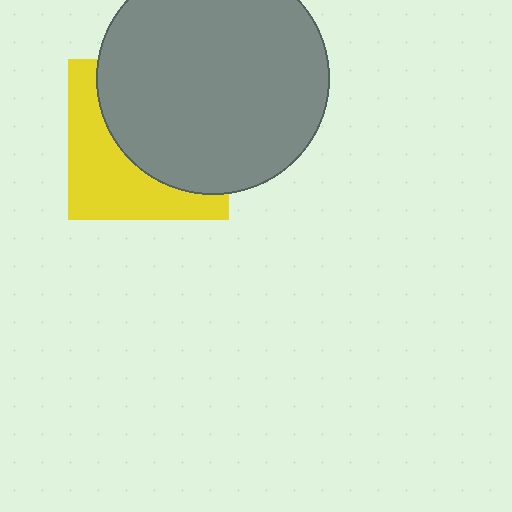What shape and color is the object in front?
The object in front is a gray circle.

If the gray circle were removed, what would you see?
You would see the complete yellow square.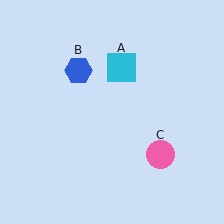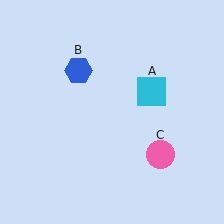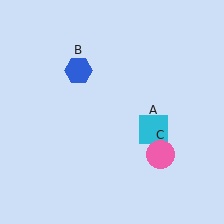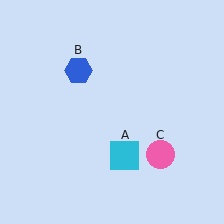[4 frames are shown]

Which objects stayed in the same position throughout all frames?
Blue hexagon (object B) and pink circle (object C) remained stationary.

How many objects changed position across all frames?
1 object changed position: cyan square (object A).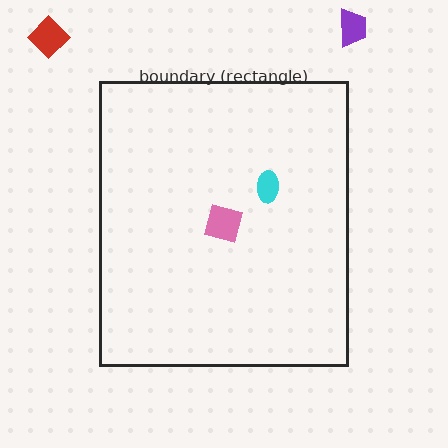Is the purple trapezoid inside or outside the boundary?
Outside.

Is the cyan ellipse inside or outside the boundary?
Inside.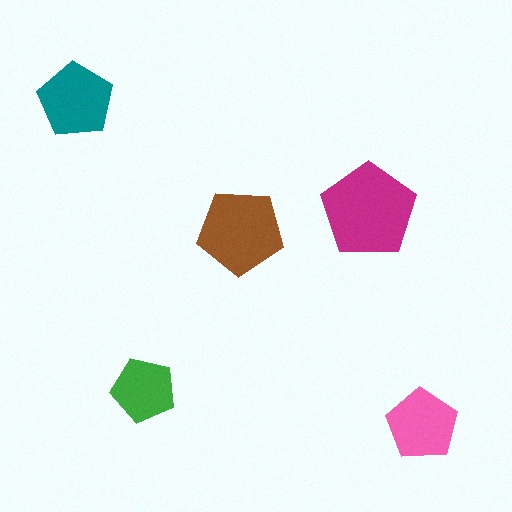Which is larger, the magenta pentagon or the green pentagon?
The magenta one.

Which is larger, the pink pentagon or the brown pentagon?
The brown one.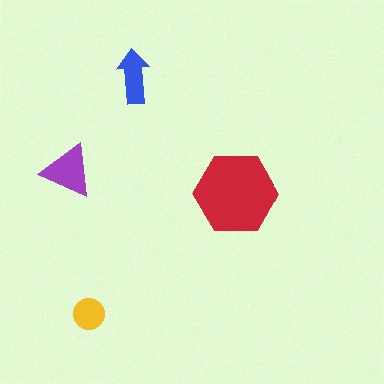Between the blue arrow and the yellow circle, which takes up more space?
The blue arrow.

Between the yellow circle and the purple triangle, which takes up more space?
The purple triangle.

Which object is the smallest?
The yellow circle.